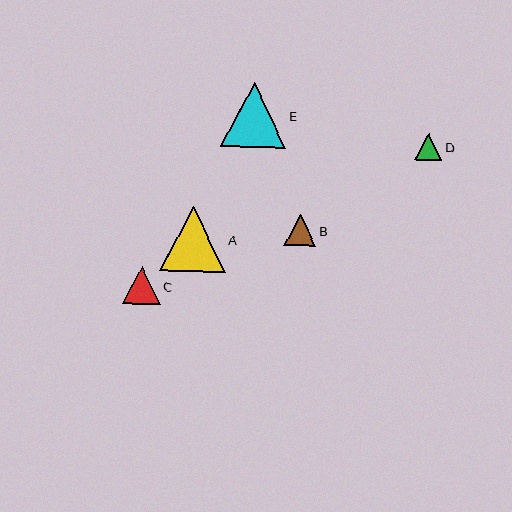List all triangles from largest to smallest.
From largest to smallest: A, E, C, B, D.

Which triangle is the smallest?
Triangle D is the smallest with a size of approximately 27 pixels.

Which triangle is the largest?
Triangle A is the largest with a size of approximately 66 pixels.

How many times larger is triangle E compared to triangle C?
Triangle E is approximately 1.7 times the size of triangle C.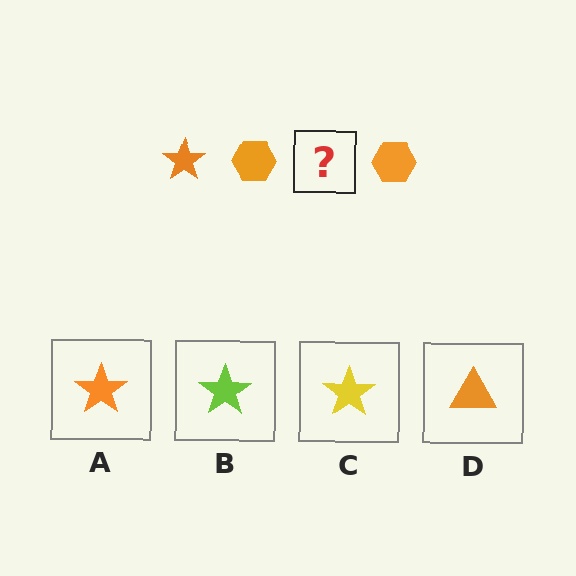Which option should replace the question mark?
Option A.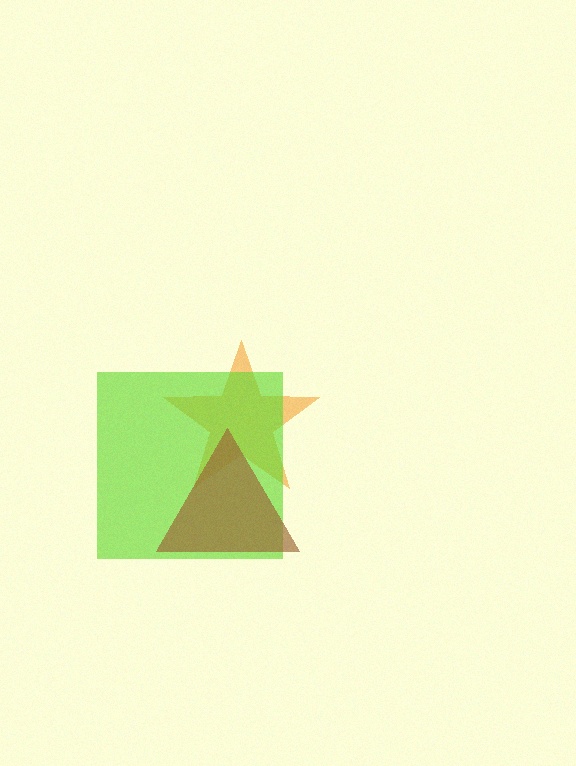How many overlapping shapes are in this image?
There are 3 overlapping shapes in the image.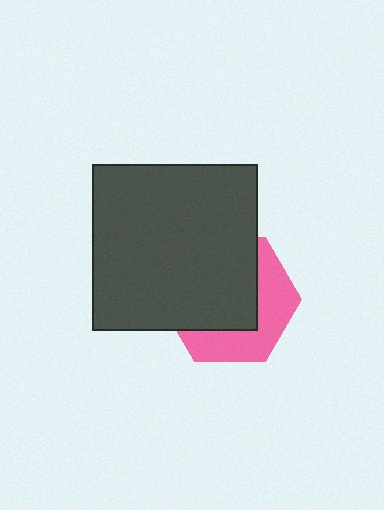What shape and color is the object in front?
The object in front is a dark gray square.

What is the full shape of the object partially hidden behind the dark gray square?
The partially hidden object is a pink hexagon.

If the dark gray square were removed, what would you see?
You would see the complete pink hexagon.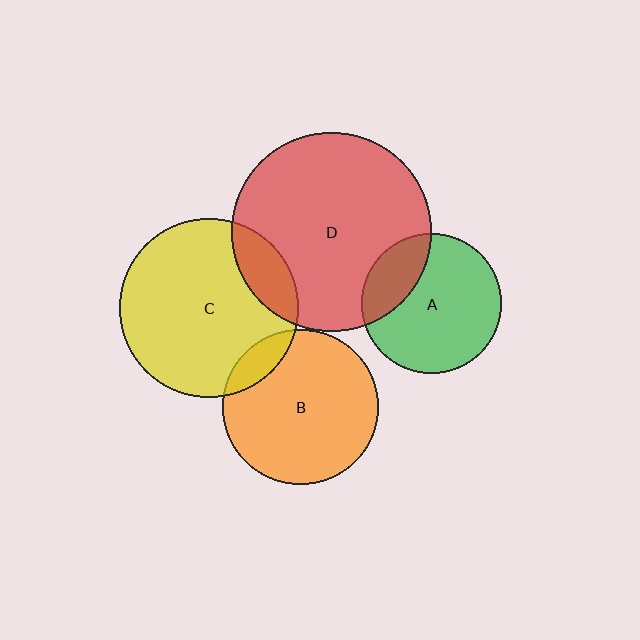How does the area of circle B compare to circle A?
Approximately 1.2 times.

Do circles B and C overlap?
Yes.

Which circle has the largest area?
Circle D (red).